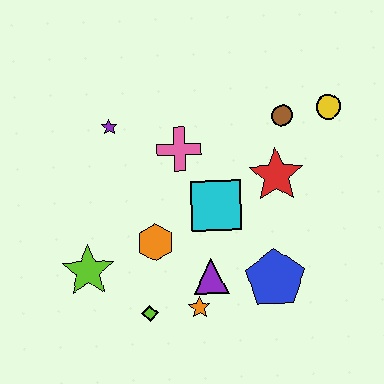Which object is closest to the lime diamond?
The orange star is closest to the lime diamond.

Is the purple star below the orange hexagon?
No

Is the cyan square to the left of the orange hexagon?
No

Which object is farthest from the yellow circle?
The lime star is farthest from the yellow circle.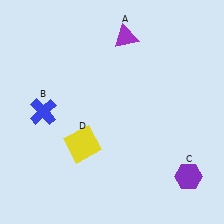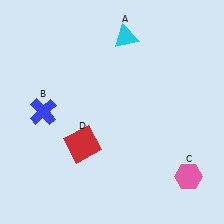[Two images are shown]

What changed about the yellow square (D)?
In Image 1, D is yellow. In Image 2, it changed to red.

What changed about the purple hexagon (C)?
In Image 1, C is purple. In Image 2, it changed to pink.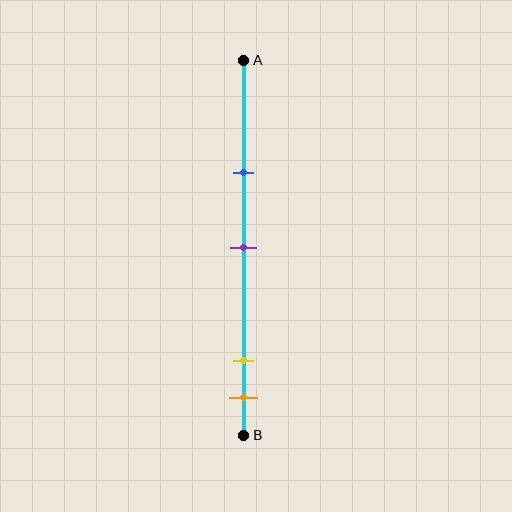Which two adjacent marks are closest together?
The yellow and orange marks are the closest adjacent pair.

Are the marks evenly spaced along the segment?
No, the marks are not evenly spaced.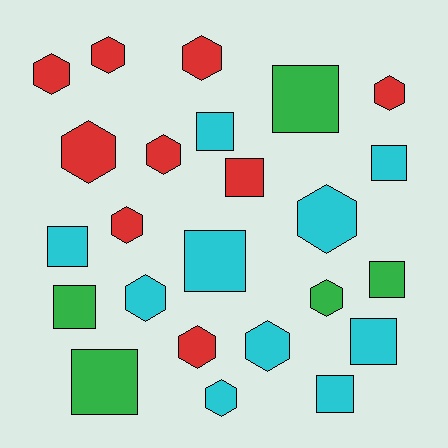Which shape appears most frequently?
Hexagon, with 13 objects.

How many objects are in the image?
There are 24 objects.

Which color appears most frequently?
Cyan, with 10 objects.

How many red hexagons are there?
There are 8 red hexagons.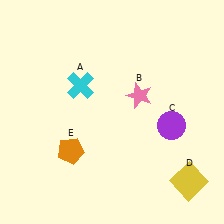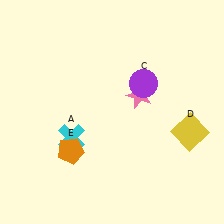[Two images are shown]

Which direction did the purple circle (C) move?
The purple circle (C) moved up.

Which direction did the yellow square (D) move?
The yellow square (D) moved up.